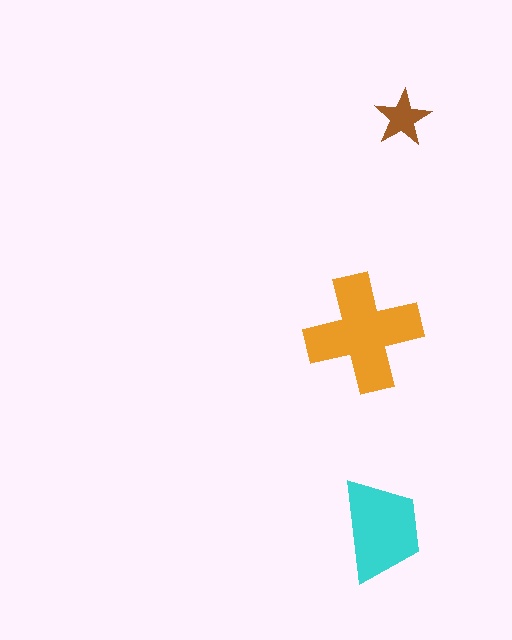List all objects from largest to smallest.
The orange cross, the cyan trapezoid, the brown star.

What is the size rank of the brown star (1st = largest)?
3rd.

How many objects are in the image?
There are 3 objects in the image.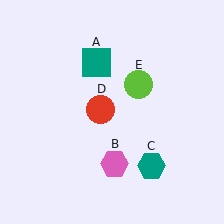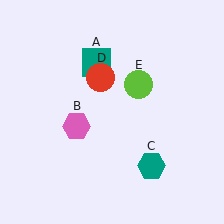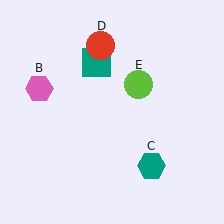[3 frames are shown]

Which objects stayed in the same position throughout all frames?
Teal square (object A) and teal hexagon (object C) and lime circle (object E) remained stationary.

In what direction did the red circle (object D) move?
The red circle (object D) moved up.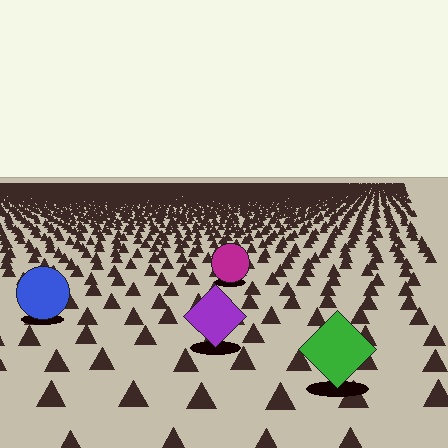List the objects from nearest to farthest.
From nearest to farthest: the green diamond, the purple diamond, the blue circle, the magenta circle.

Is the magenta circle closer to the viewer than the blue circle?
No. The blue circle is closer — you can tell from the texture gradient: the ground texture is coarser near it.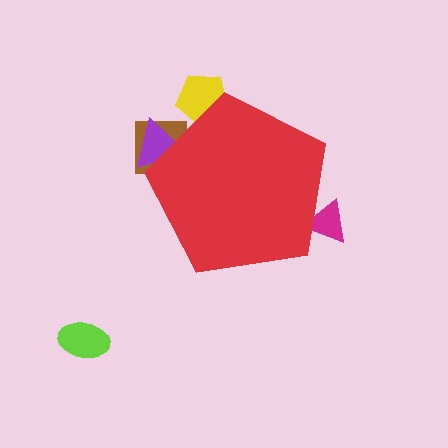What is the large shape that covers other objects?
A red pentagon.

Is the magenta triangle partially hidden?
Yes, the magenta triangle is partially hidden behind the red pentagon.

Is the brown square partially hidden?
Yes, the brown square is partially hidden behind the red pentagon.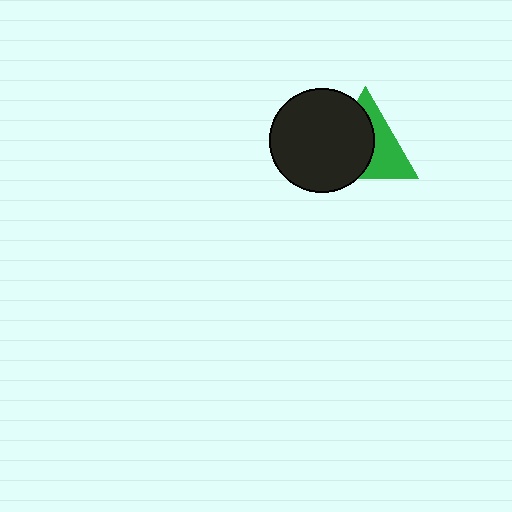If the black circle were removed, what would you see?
You would see the complete green triangle.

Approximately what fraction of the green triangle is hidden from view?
Roughly 55% of the green triangle is hidden behind the black circle.